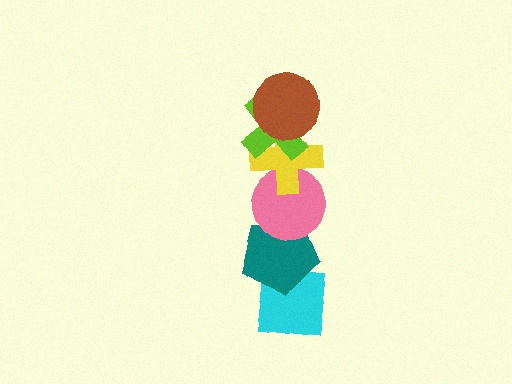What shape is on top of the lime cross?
The brown circle is on top of the lime cross.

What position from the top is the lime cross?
The lime cross is 2nd from the top.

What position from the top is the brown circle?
The brown circle is 1st from the top.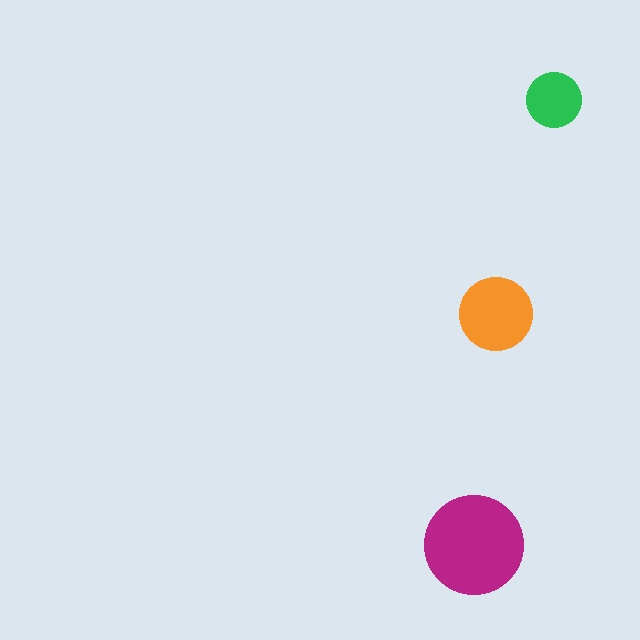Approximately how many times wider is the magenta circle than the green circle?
About 2 times wider.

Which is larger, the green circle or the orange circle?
The orange one.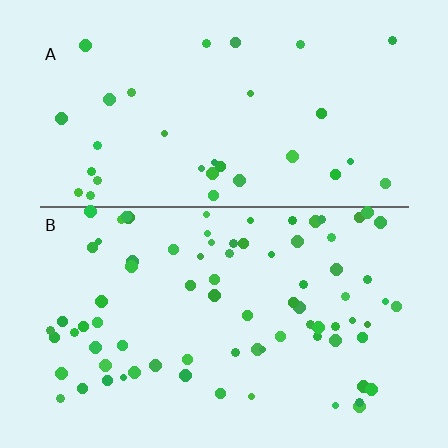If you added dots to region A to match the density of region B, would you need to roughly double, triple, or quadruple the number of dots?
Approximately double.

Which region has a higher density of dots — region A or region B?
B (the bottom).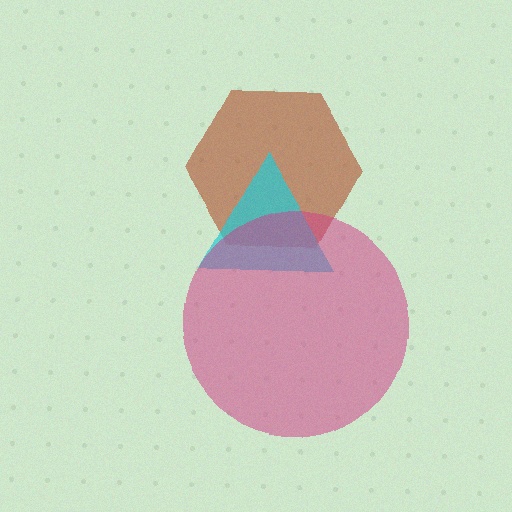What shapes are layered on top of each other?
The layered shapes are: a brown hexagon, a cyan triangle, a magenta circle.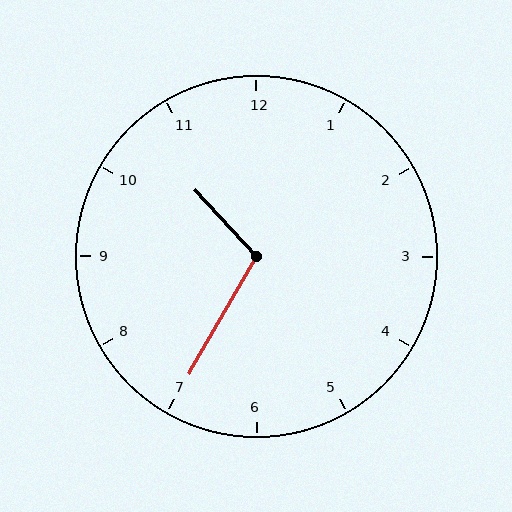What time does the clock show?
10:35.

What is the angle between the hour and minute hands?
Approximately 108 degrees.